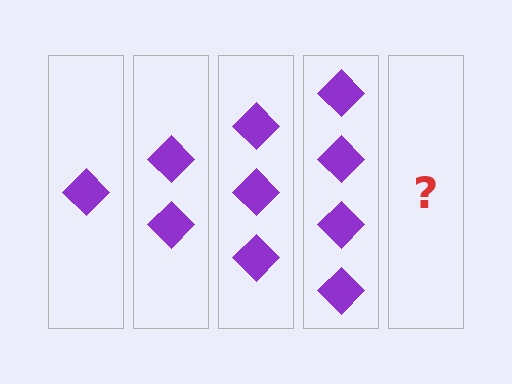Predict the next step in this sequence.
The next step is 5 diamonds.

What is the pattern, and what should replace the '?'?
The pattern is that each step adds one more diamond. The '?' should be 5 diamonds.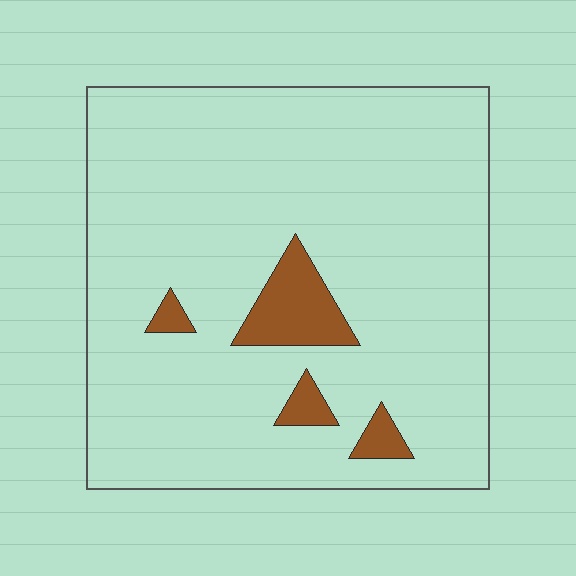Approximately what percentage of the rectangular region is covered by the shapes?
Approximately 10%.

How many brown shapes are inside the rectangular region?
4.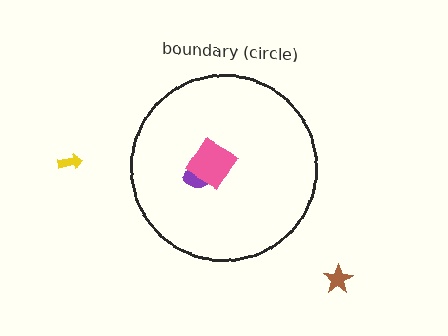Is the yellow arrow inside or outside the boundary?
Outside.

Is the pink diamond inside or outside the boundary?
Inside.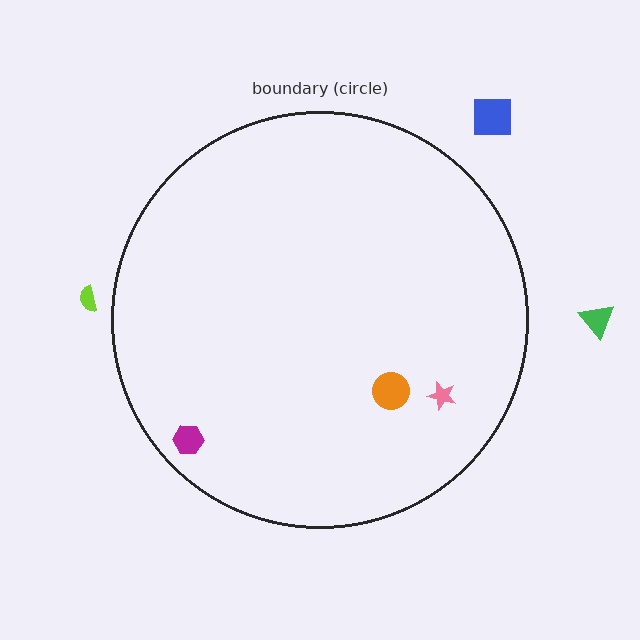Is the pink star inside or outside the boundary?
Inside.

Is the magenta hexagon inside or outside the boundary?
Inside.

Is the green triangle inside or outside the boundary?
Outside.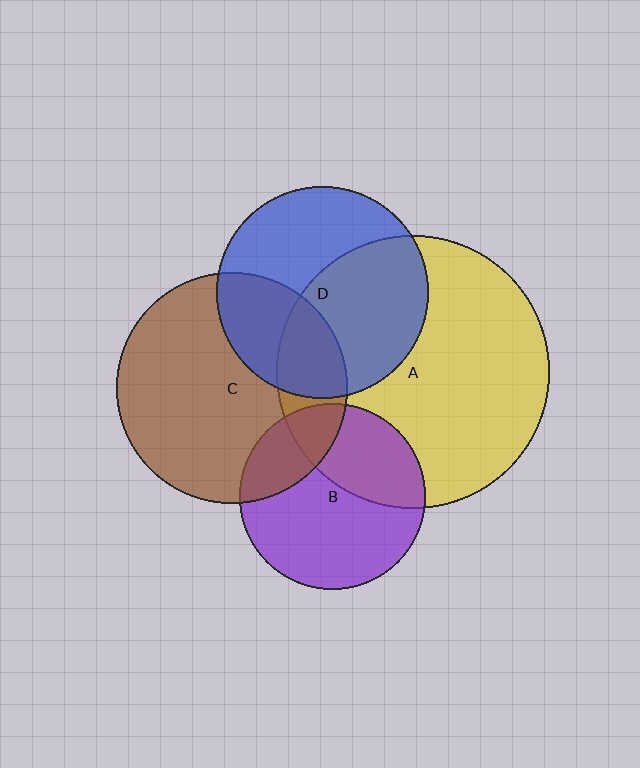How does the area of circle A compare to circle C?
Approximately 1.4 times.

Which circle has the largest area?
Circle A (yellow).